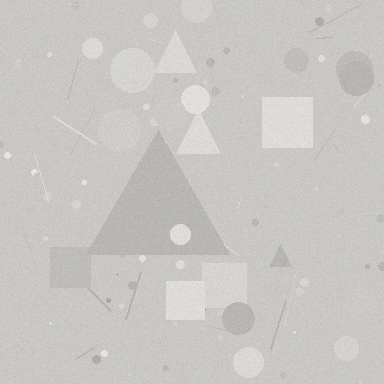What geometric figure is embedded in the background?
A triangle is embedded in the background.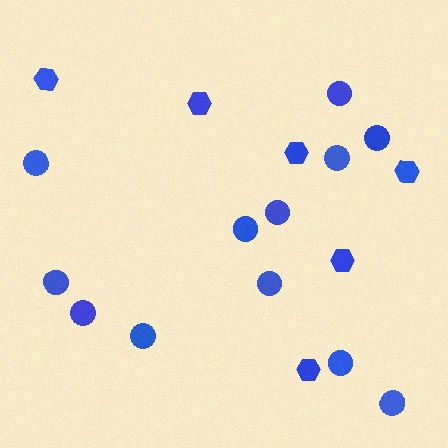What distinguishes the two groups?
There are 2 groups: one group of hexagons (6) and one group of circles (12).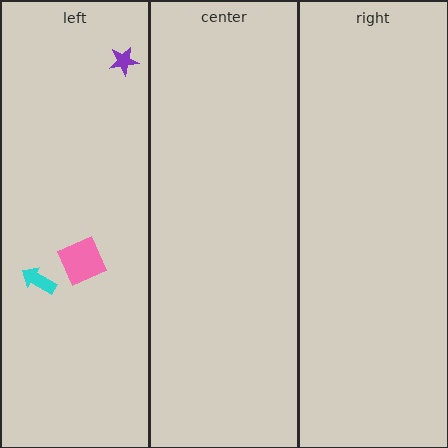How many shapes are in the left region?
3.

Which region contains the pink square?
The left region.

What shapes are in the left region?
The pink square, the cyan arrow, the purple star.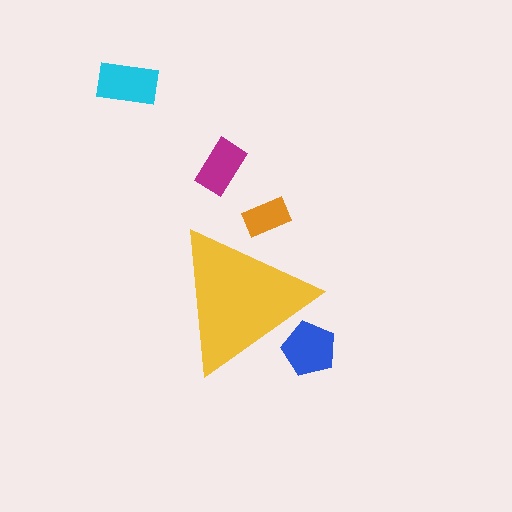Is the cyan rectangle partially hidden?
No, the cyan rectangle is fully visible.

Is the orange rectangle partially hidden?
Yes, the orange rectangle is partially hidden behind the yellow triangle.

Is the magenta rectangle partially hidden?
No, the magenta rectangle is fully visible.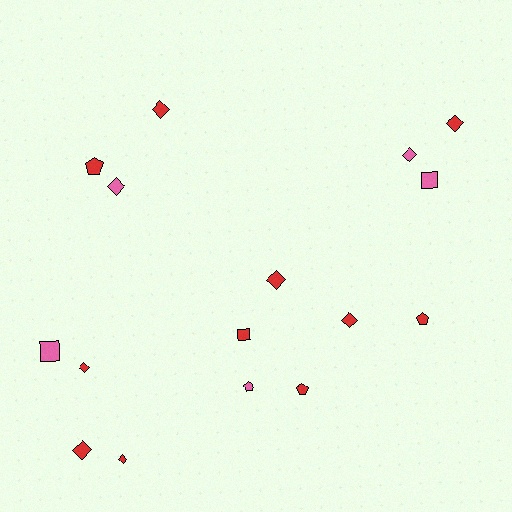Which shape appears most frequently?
Diamond, with 9 objects.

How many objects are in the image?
There are 16 objects.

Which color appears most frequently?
Red, with 11 objects.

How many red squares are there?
There is 1 red square.